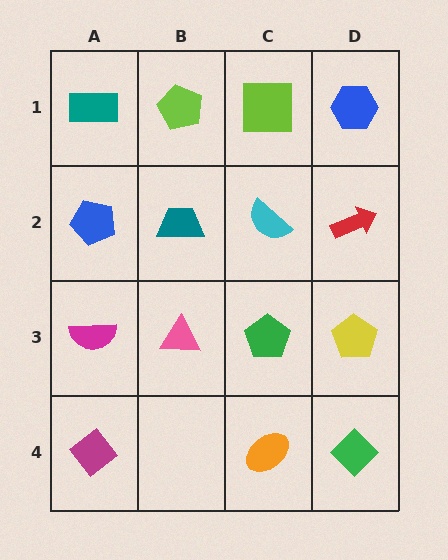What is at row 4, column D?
A green diamond.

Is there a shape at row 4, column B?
No, that cell is empty.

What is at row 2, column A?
A blue pentagon.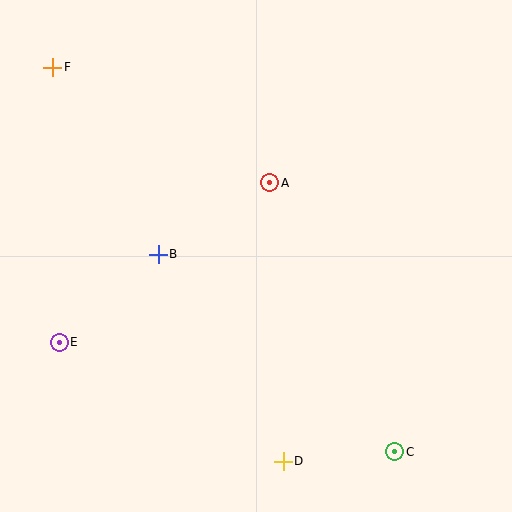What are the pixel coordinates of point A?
Point A is at (270, 183).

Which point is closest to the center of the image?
Point A at (270, 183) is closest to the center.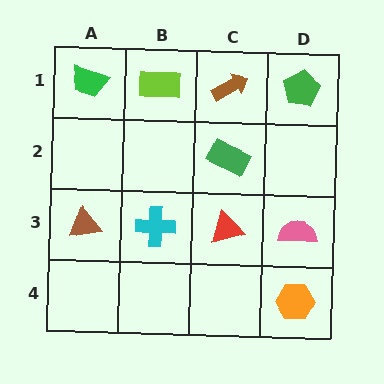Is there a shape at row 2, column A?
No, that cell is empty.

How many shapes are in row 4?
1 shape.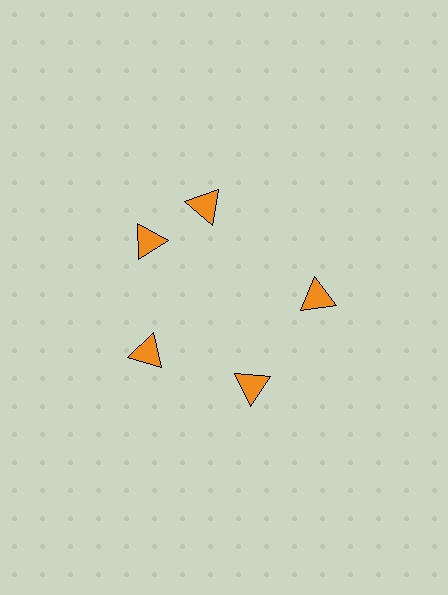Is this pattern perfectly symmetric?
No. The 5 orange triangles are arranged in a ring, but one element near the 1 o'clock position is rotated out of alignment along the ring, breaking the 5-fold rotational symmetry.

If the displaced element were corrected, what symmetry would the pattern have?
It would have 5-fold rotational symmetry — the pattern would map onto itself every 72 degrees.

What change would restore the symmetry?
The symmetry would be restored by rotating it back into even spacing with its neighbors so that all 5 triangles sit at equal angles and equal distance from the center.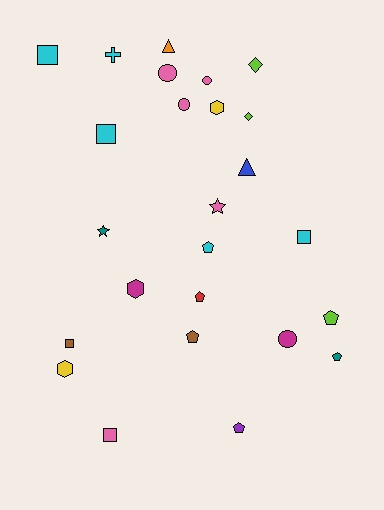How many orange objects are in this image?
There is 1 orange object.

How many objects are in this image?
There are 25 objects.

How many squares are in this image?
There are 5 squares.